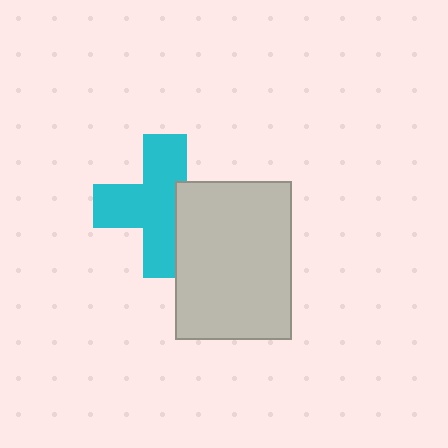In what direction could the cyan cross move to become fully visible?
The cyan cross could move left. That would shift it out from behind the light gray rectangle entirely.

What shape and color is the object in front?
The object in front is a light gray rectangle.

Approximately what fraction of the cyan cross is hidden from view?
Roughly 31% of the cyan cross is hidden behind the light gray rectangle.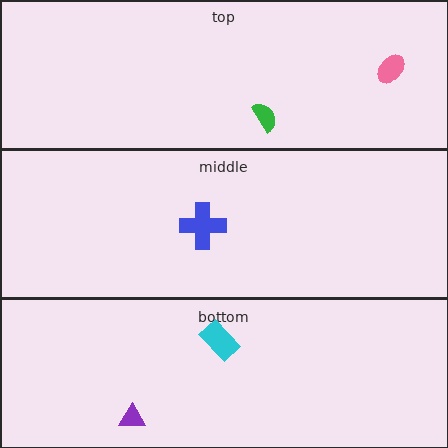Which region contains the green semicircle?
The top region.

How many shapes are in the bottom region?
2.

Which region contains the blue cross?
The middle region.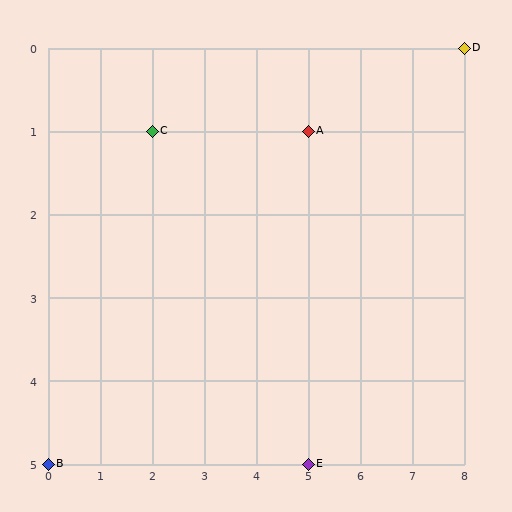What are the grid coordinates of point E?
Point E is at grid coordinates (5, 5).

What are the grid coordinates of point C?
Point C is at grid coordinates (2, 1).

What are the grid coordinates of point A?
Point A is at grid coordinates (5, 1).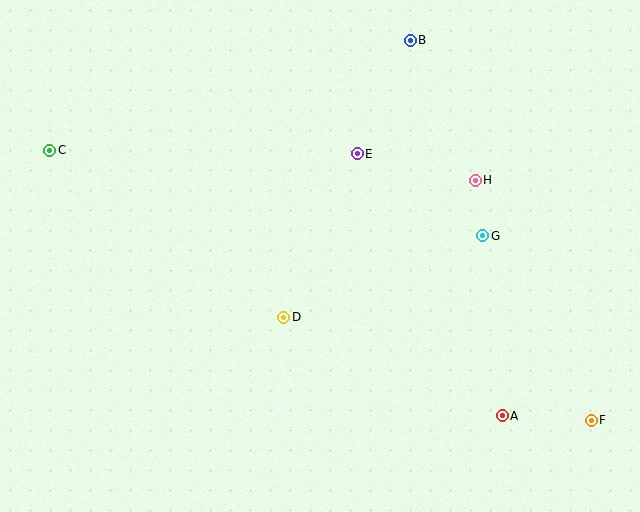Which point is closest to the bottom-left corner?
Point D is closest to the bottom-left corner.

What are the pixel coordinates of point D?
Point D is at (284, 317).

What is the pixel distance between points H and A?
The distance between H and A is 237 pixels.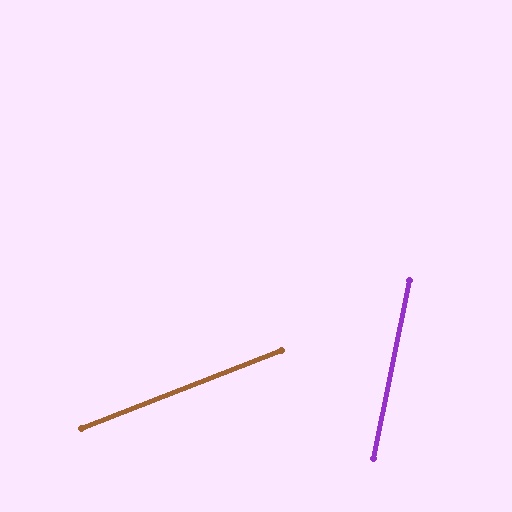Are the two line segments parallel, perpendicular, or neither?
Neither parallel nor perpendicular — they differ by about 57°.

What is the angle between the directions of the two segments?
Approximately 57 degrees.